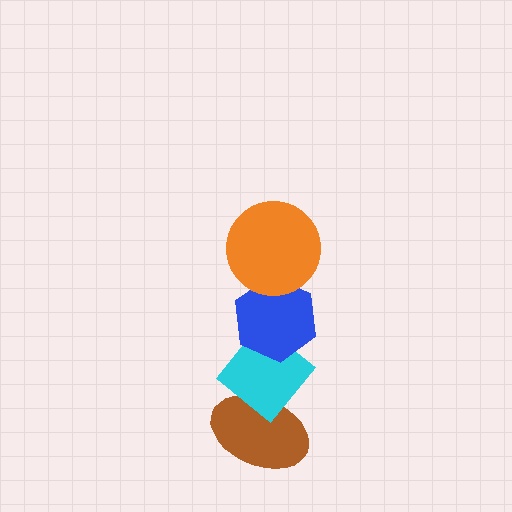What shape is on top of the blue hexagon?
The orange circle is on top of the blue hexagon.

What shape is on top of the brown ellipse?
The cyan diamond is on top of the brown ellipse.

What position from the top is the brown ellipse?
The brown ellipse is 4th from the top.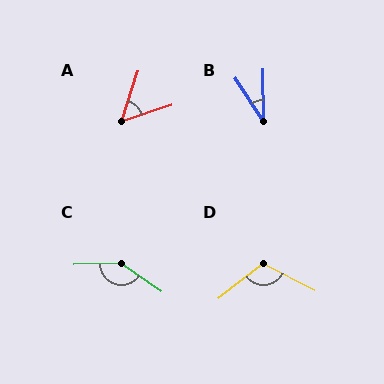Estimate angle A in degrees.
Approximately 54 degrees.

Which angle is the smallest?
B, at approximately 33 degrees.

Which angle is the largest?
C, at approximately 143 degrees.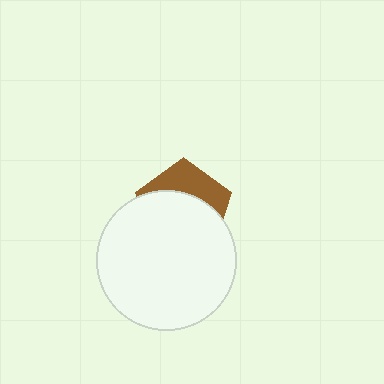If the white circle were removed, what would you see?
You would see the complete brown pentagon.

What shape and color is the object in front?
The object in front is a white circle.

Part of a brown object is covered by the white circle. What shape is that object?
It is a pentagon.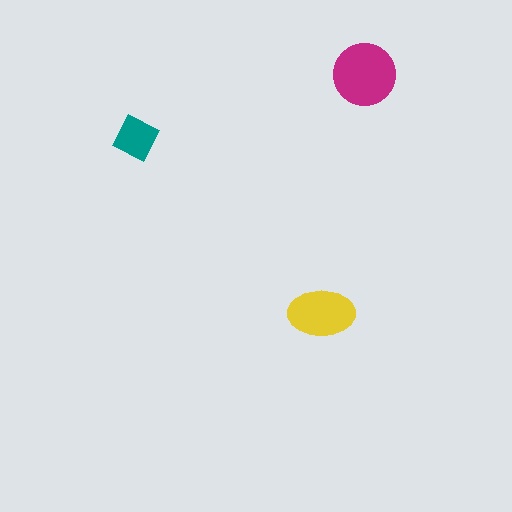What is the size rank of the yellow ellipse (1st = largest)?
2nd.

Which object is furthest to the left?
The teal diamond is leftmost.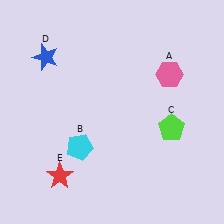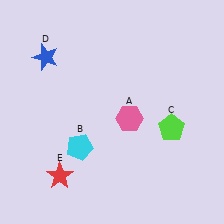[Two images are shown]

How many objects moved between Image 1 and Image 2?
1 object moved between the two images.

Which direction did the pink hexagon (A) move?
The pink hexagon (A) moved down.